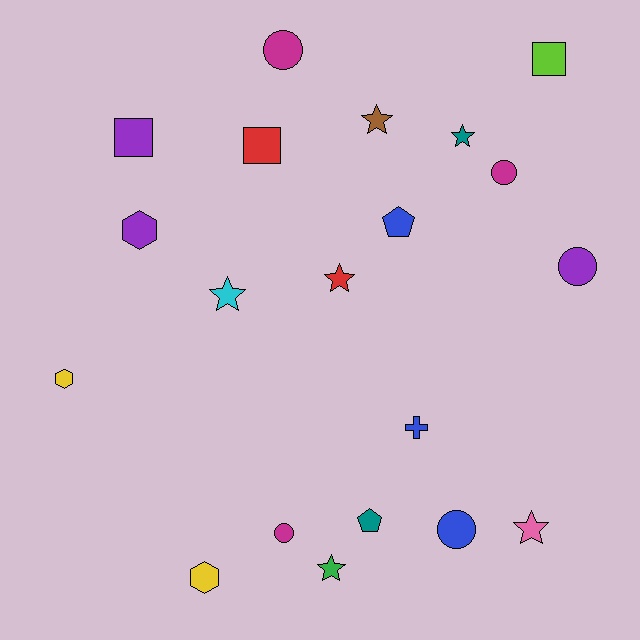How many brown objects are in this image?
There is 1 brown object.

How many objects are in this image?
There are 20 objects.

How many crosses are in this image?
There is 1 cross.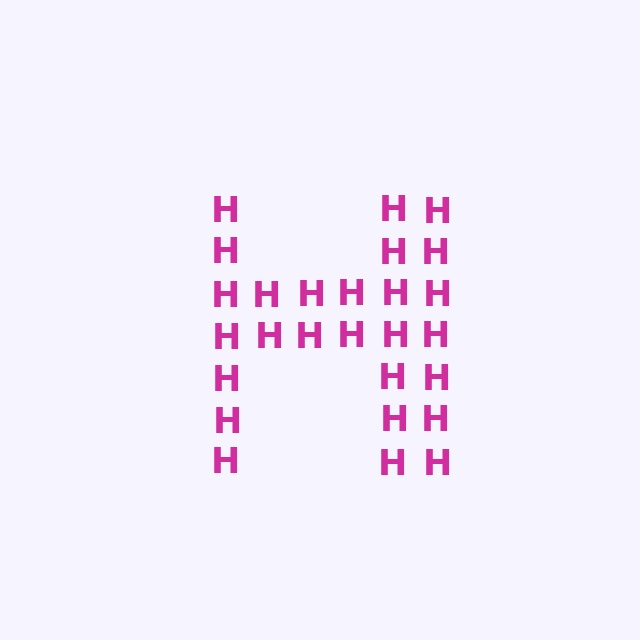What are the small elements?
The small elements are letter H's.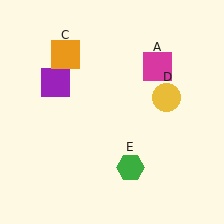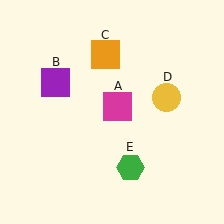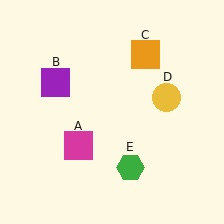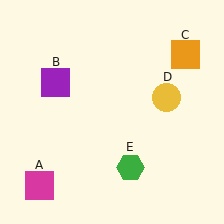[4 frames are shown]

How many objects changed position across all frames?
2 objects changed position: magenta square (object A), orange square (object C).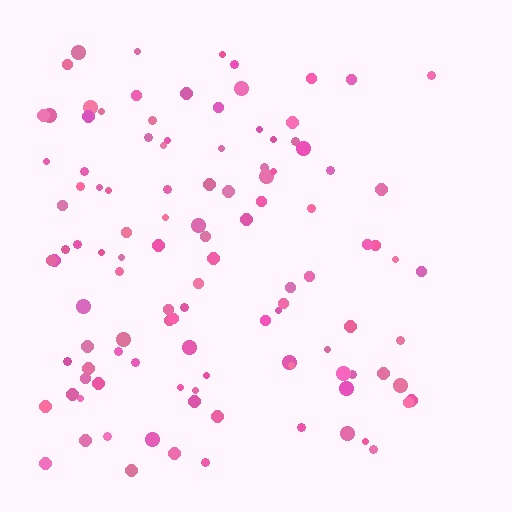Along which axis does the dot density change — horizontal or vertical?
Horizontal.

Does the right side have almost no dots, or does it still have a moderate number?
Still a moderate number, just noticeably fewer than the left.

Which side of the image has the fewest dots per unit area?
The right.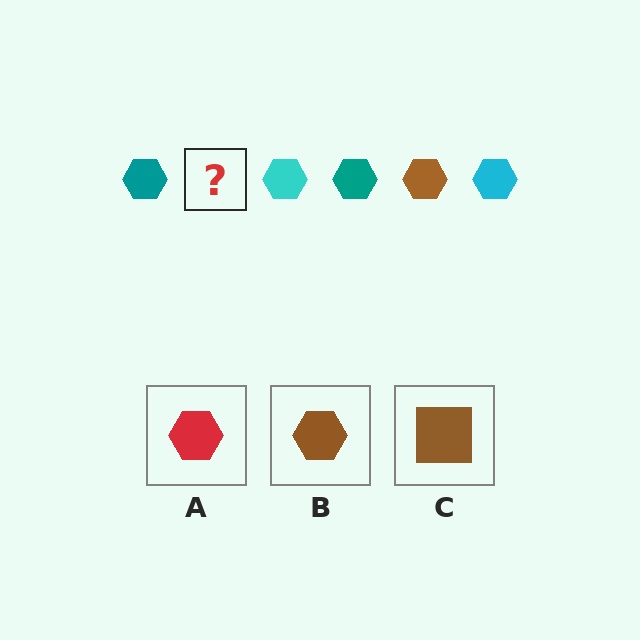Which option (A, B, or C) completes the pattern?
B.